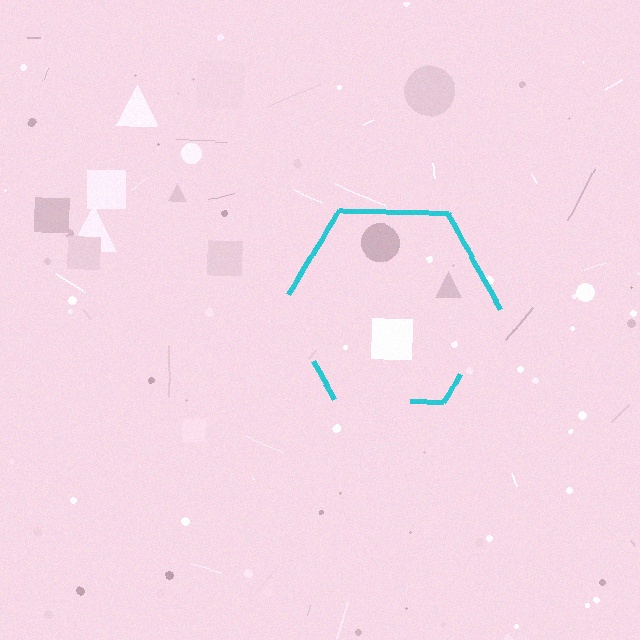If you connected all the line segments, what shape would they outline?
They would outline a hexagon.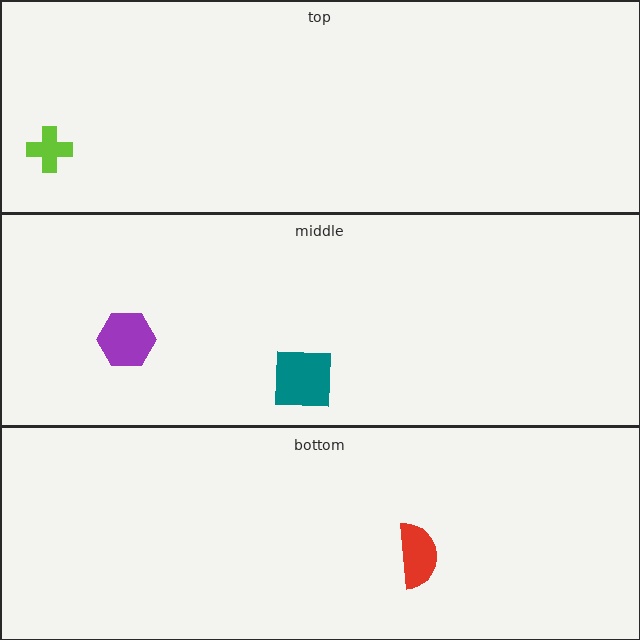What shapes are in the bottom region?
The red semicircle.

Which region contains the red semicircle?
The bottom region.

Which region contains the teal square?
The middle region.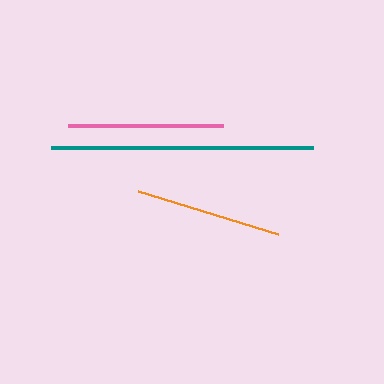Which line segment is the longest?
The teal line is the longest at approximately 262 pixels.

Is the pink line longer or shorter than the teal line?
The teal line is longer than the pink line.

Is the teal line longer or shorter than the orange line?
The teal line is longer than the orange line.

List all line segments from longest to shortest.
From longest to shortest: teal, pink, orange.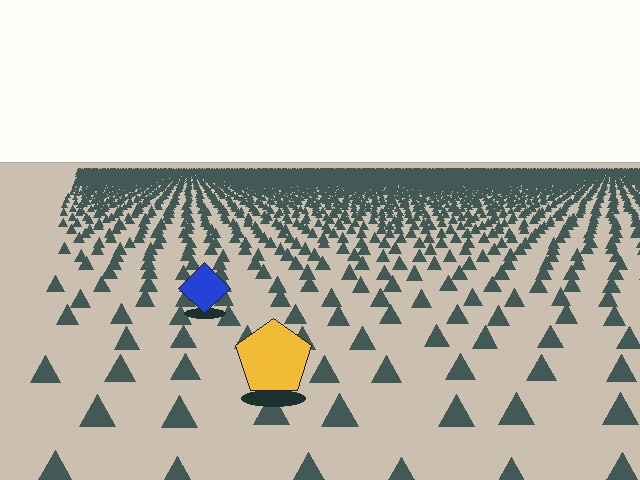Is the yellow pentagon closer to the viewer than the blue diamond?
Yes. The yellow pentagon is closer — you can tell from the texture gradient: the ground texture is coarser near it.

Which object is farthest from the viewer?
The blue diamond is farthest from the viewer. It appears smaller and the ground texture around it is denser.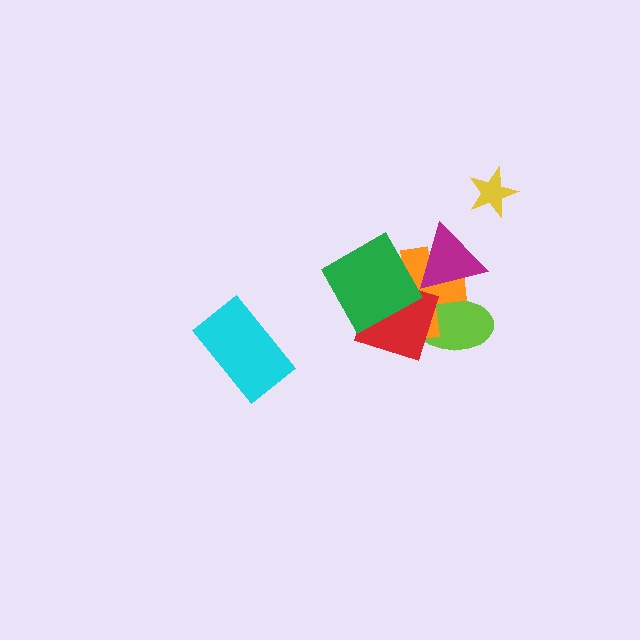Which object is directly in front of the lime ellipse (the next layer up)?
The orange cross is directly in front of the lime ellipse.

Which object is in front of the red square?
The green square is in front of the red square.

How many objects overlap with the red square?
3 objects overlap with the red square.